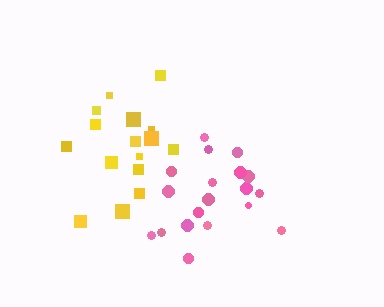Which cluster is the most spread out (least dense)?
Pink.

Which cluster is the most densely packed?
Yellow.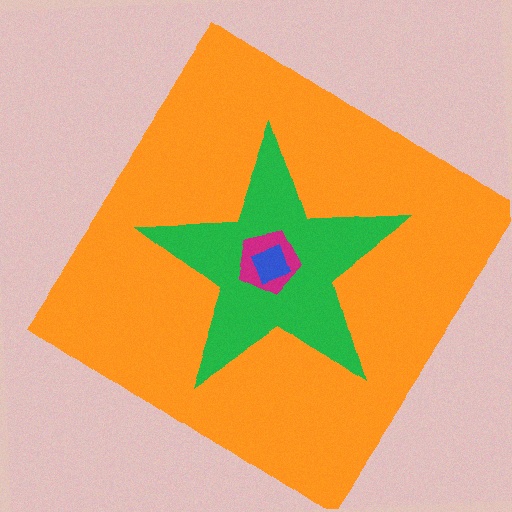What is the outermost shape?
The orange diamond.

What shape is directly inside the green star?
The magenta pentagon.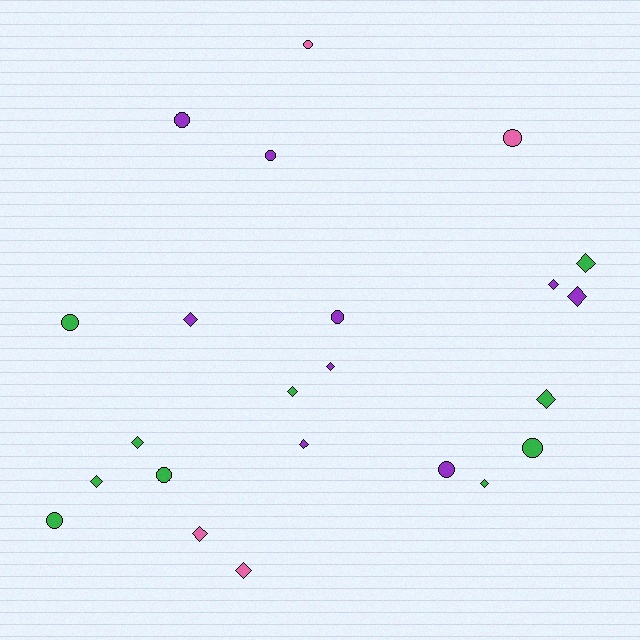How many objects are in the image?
There are 23 objects.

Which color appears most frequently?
Green, with 10 objects.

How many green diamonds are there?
There are 6 green diamonds.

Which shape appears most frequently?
Diamond, with 13 objects.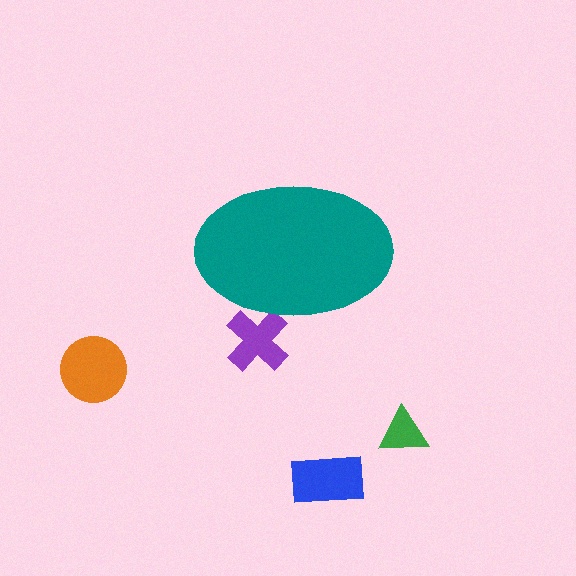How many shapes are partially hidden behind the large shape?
1 shape is partially hidden.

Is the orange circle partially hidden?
No, the orange circle is fully visible.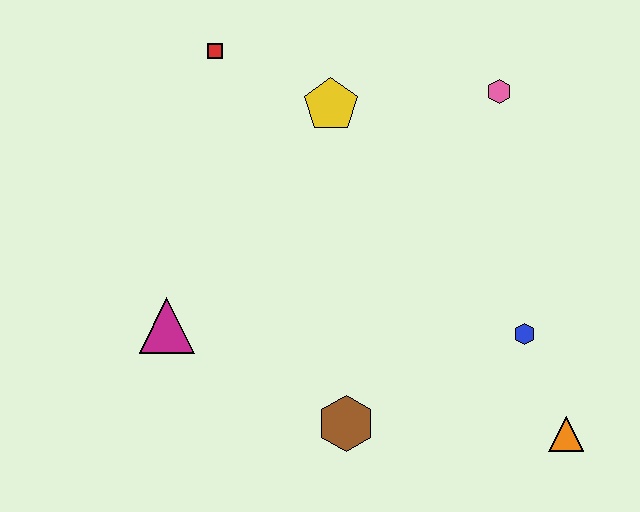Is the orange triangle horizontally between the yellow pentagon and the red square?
No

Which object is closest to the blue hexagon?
The orange triangle is closest to the blue hexagon.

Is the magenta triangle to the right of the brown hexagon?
No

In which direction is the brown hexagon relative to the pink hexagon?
The brown hexagon is below the pink hexagon.